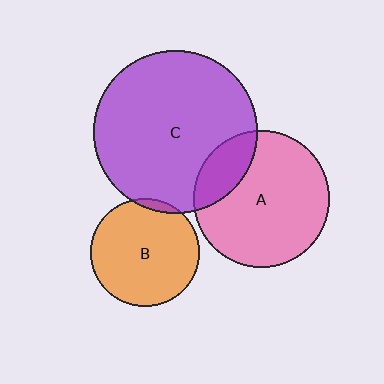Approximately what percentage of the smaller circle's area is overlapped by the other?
Approximately 5%.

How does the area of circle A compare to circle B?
Approximately 1.6 times.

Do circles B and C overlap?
Yes.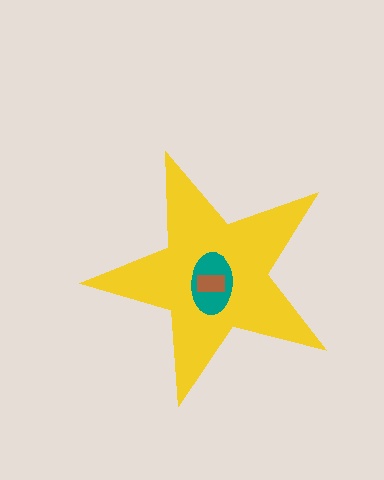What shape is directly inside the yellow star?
The teal ellipse.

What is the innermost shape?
The brown rectangle.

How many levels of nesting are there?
3.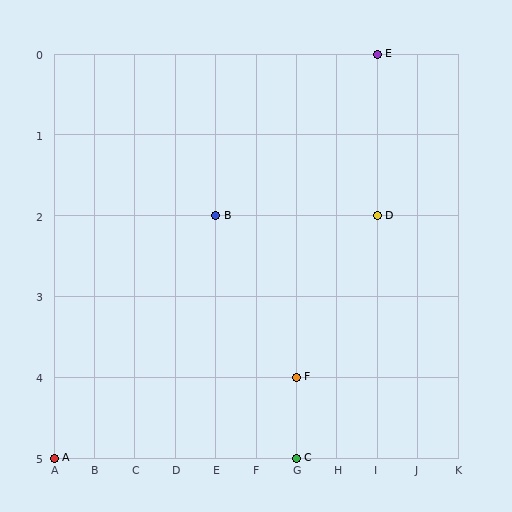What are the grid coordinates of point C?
Point C is at grid coordinates (G, 5).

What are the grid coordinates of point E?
Point E is at grid coordinates (I, 0).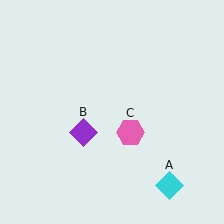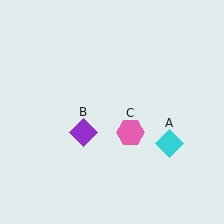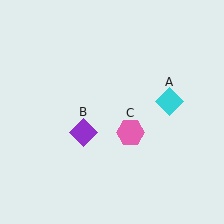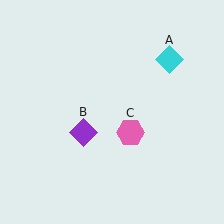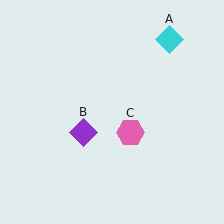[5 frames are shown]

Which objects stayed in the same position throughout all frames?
Purple diamond (object B) and pink hexagon (object C) remained stationary.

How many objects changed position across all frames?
1 object changed position: cyan diamond (object A).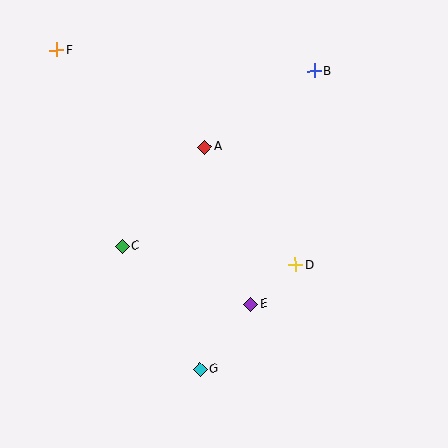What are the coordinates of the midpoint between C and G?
The midpoint between C and G is at (161, 308).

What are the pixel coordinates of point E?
Point E is at (251, 304).